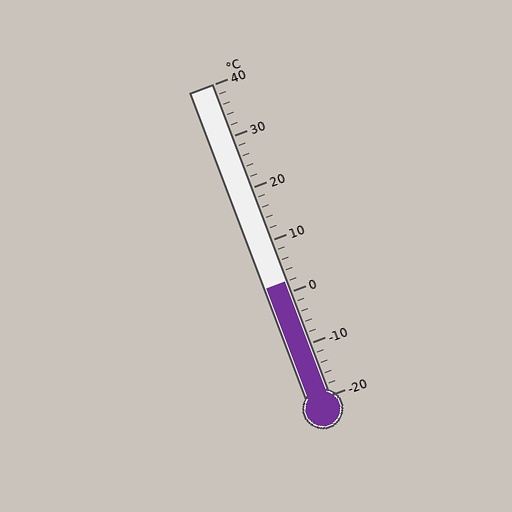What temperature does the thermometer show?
The thermometer shows approximately 2°C.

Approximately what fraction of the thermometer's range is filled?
The thermometer is filled to approximately 35% of its range.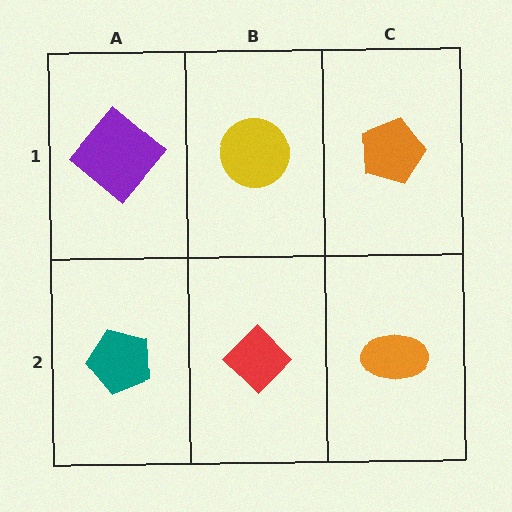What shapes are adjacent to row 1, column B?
A red diamond (row 2, column B), a purple diamond (row 1, column A), an orange pentagon (row 1, column C).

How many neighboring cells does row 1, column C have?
2.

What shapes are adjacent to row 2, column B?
A yellow circle (row 1, column B), a teal pentagon (row 2, column A), an orange ellipse (row 2, column C).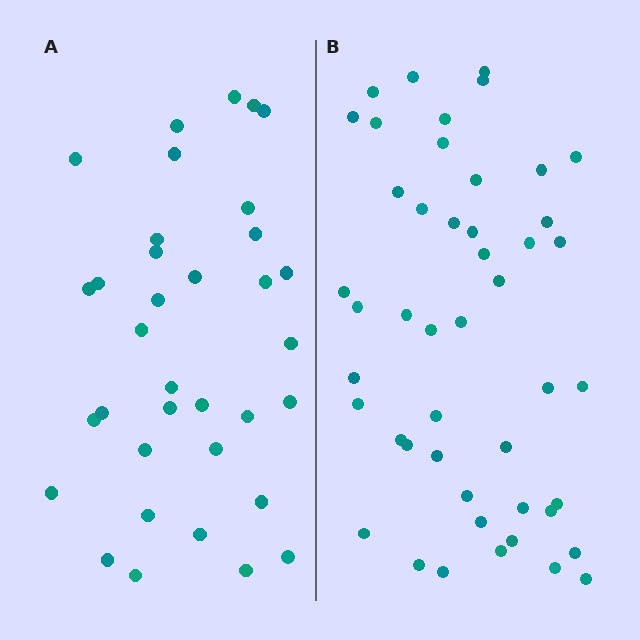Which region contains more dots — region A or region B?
Region B (the right region) has more dots.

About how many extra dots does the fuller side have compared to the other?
Region B has roughly 12 or so more dots than region A.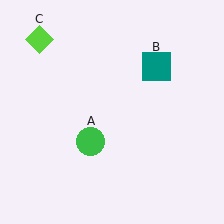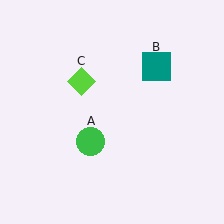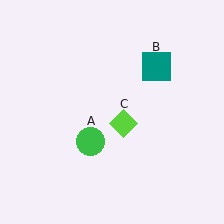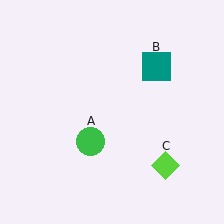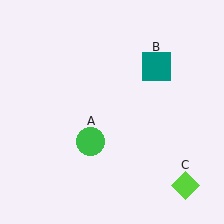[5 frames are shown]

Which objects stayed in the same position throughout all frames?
Green circle (object A) and teal square (object B) remained stationary.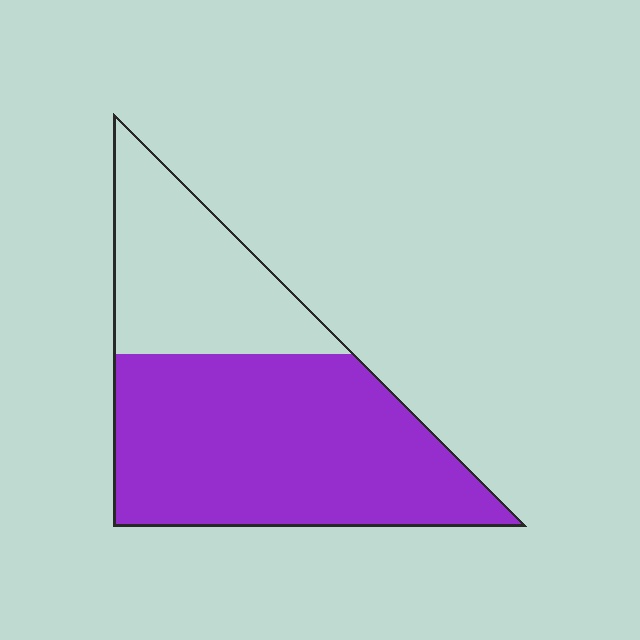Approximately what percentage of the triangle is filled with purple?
Approximately 65%.